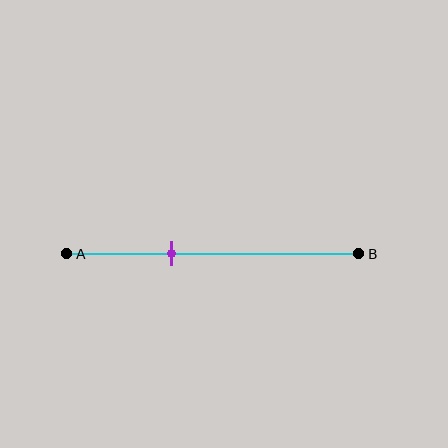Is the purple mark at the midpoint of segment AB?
No, the mark is at about 35% from A, not at the 50% midpoint.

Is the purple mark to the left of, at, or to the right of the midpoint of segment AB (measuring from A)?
The purple mark is to the left of the midpoint of segment AB.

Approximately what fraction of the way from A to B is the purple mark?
The purple mark is approximately 35% of the way from A to B.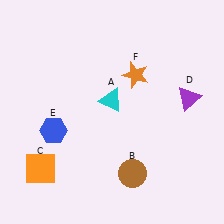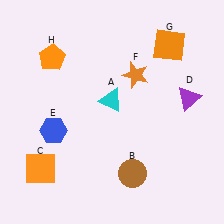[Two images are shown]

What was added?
An orange square (G), an orange pentagon (H) were added in Image 2.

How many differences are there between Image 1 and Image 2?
There are 2 differences between the two images.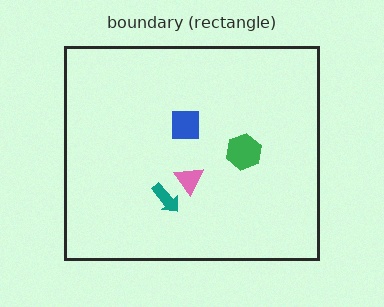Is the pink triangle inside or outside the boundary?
Inside.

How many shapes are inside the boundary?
4 inside, 0 outside.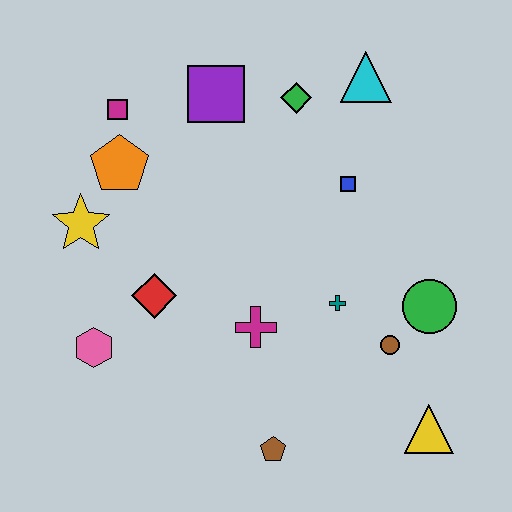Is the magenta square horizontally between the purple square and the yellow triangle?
No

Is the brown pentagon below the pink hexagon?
Yes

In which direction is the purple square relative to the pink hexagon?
The purple square is above the pink hexagon.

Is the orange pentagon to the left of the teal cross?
Yes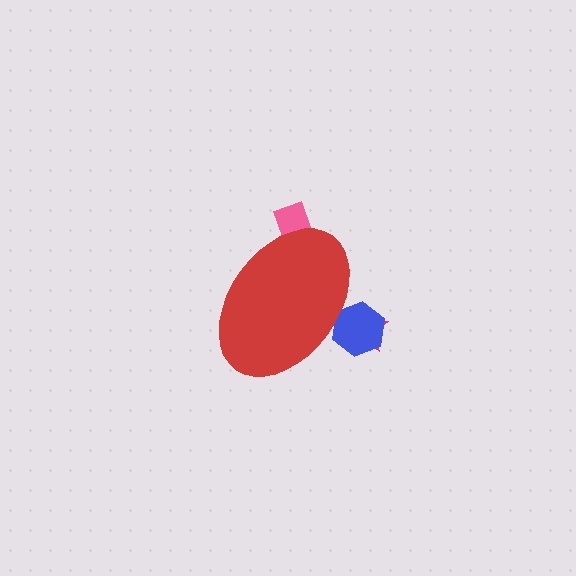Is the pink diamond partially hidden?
Yes, the pink diamond is partially hidden behind the red ellipse.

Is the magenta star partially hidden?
Yes, the magenta star is partially hidden behind the red ellipse.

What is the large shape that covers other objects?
A red ellipse.